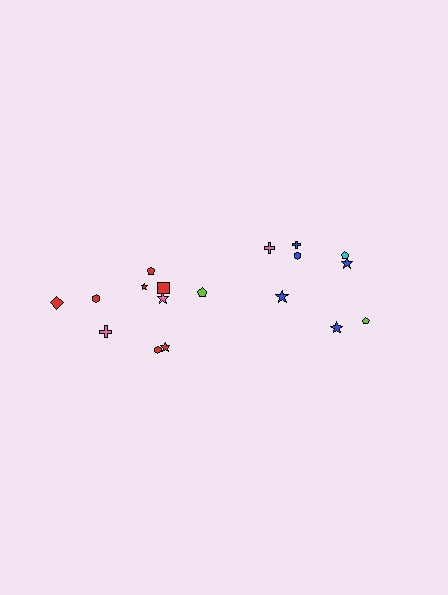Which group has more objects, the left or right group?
The left group.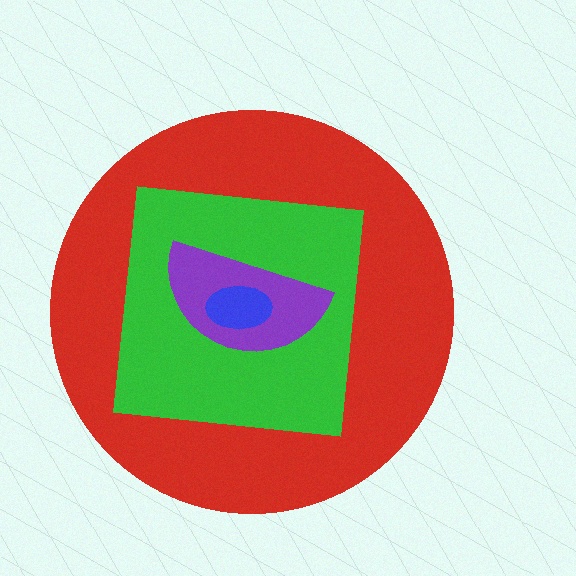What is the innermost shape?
The blue ellipse.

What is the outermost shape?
The red circle.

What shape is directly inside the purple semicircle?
The blue ellipse.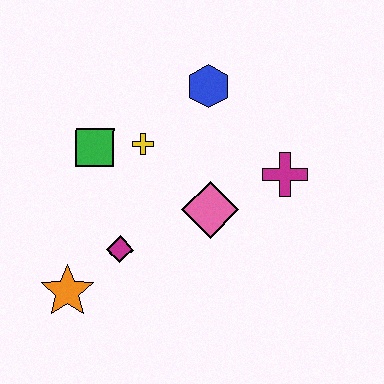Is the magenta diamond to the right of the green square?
Yes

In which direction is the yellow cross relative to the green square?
The yellow cross is to the right of the green square.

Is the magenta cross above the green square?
No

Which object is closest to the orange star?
The magenta diamond is closest to the orange star.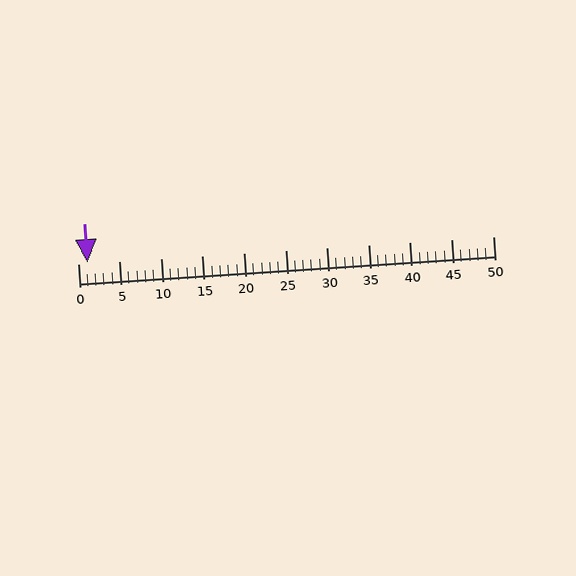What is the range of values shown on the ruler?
The ruler shows values from 0 to 50.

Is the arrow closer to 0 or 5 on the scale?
The arrow is closer to 0.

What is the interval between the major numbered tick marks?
The major tick marks are spaced 5 units apart.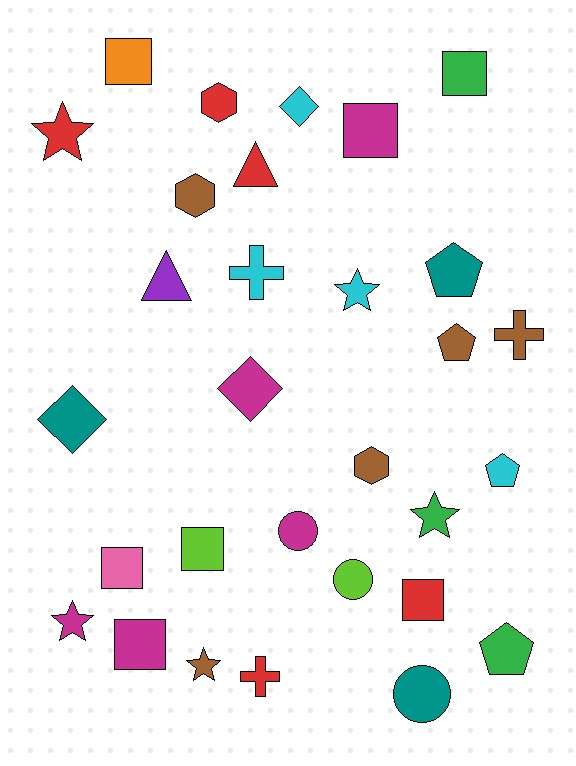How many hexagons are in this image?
There are 3 hexagons.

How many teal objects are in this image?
There are 3 teal objects.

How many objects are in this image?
There are 30 objects.